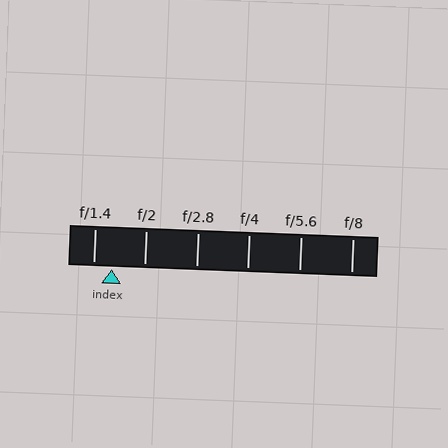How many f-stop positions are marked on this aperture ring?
There are 6 f-stop positions marked.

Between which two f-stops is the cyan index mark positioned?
The index mark is between f/1.4 and f/2.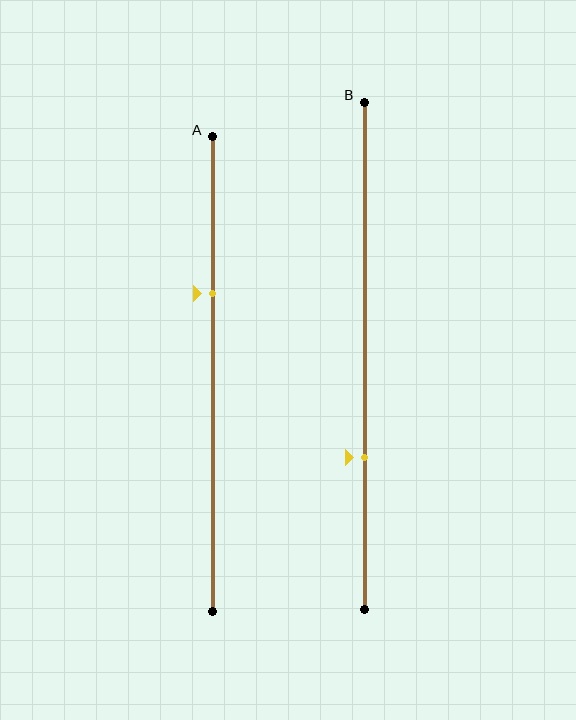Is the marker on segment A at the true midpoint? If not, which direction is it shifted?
No, the marker on segment A is shifted upward by about 17% of the segment length.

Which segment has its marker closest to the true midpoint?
Segment A has its marker closest to the true midpoint.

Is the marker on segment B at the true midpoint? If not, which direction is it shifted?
No, the marker on segment B is shifted downward by about 20% of the segment length.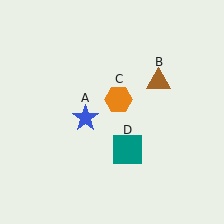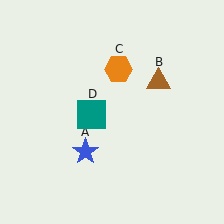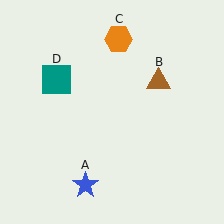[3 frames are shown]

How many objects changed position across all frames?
3 objects changed position: blue star (object A), orange hexagon (object C), teal square (object D).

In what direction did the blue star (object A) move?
The blue star (object A) moved down.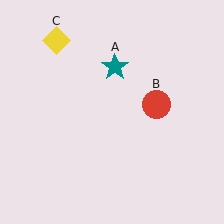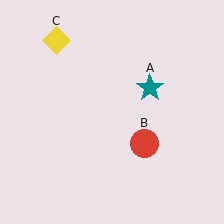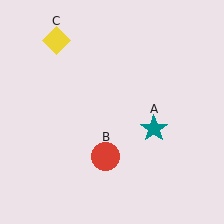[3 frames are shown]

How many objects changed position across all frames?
2 objects changed position: teal star (object A), red circle (object B).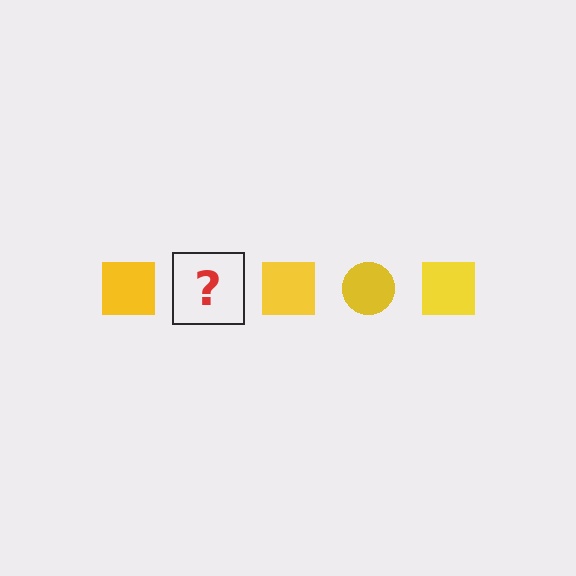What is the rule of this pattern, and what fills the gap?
The rule is that the pattern cycles through square, circle shapes in yellow. The gap should be filled with a yellow circle.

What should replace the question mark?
The question mark should be replaced with a yellow circle.